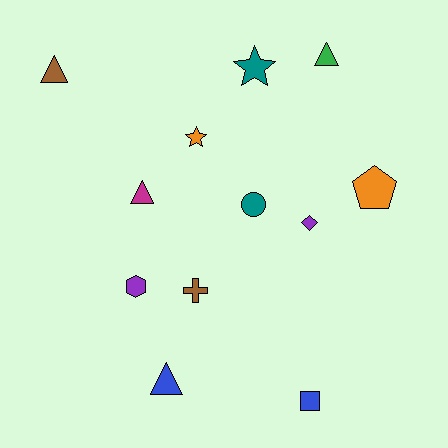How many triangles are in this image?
There are 4 triangles.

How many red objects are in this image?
There are no red objects.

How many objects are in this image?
There are 12 objects.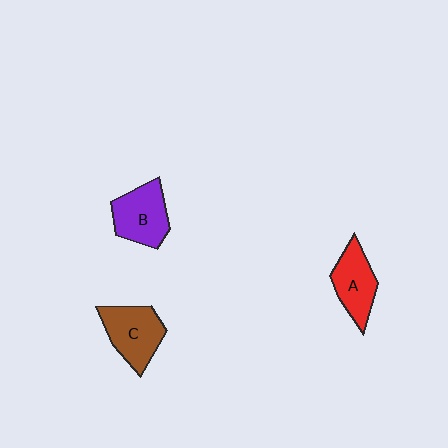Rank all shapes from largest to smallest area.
From largest to smallest: C (brown), B (purple), A (red).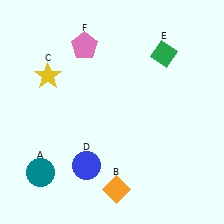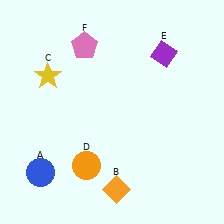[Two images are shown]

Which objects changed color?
A changed from teal to blue. D changed from blue to orange. E changed from green to purple.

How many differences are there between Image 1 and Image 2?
There are 3 differences between the two images.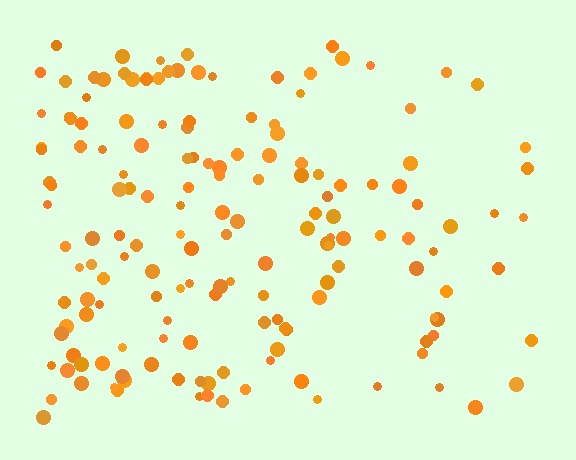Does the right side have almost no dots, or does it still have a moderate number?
Still a moderate number, just noticeably fewer than the left.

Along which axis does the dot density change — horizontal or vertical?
Horizontal.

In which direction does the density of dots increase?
From right to left, with the left side densest.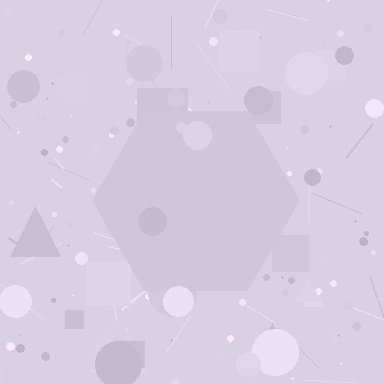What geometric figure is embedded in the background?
A hexagon is embedded in the background.